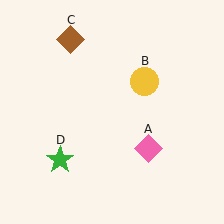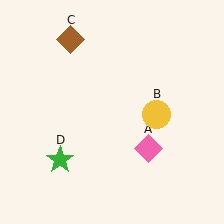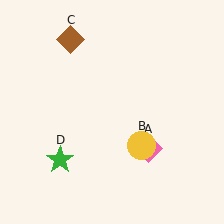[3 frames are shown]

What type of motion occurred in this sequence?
The yellow circle (object B) rotated clockwise around the center of the scene.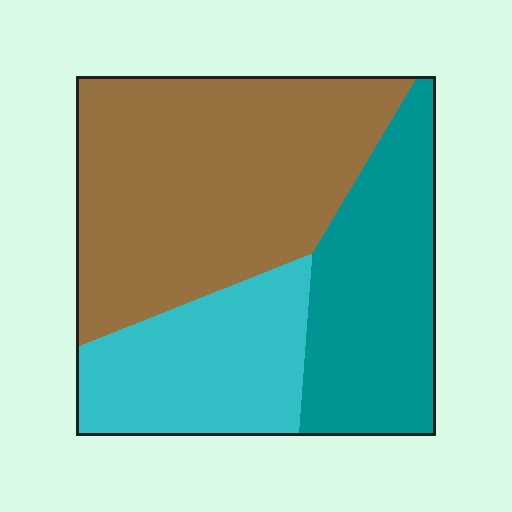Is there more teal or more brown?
Brown.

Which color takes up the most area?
Brown, at roughly 50%.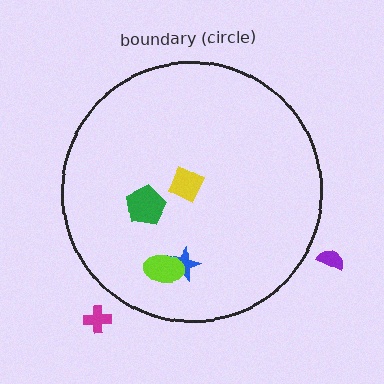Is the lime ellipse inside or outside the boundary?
Inside.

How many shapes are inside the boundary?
4 inside, 2 outside.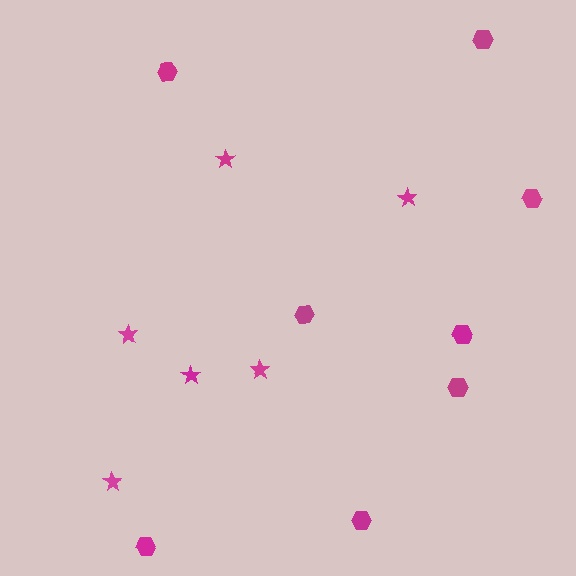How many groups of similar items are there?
There are 2 groups: one group of stars (6) and one group of hexagons (8).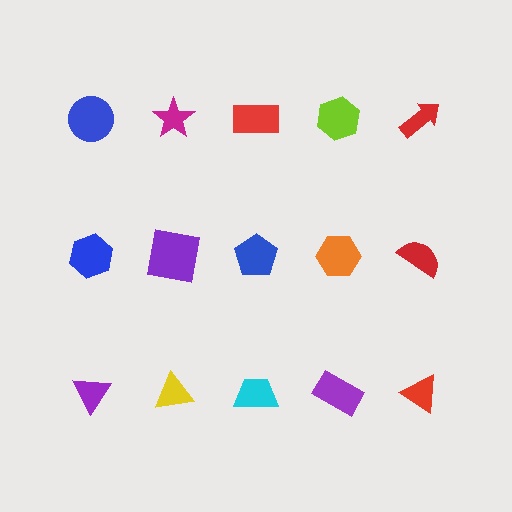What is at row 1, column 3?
A red rectangle.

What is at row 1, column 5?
A red arrow.